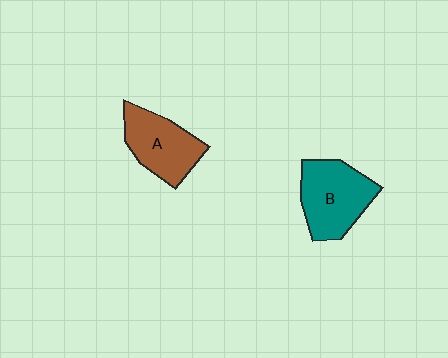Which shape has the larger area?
Shape B (teal).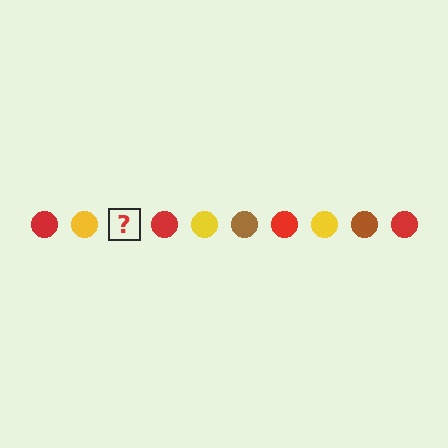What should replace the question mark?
The question mark should be replaced with a brown circle.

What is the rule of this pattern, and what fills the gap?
The rule is that the pattern cycles through red, yellow, brown circles. The gap should be filled with a brown circle.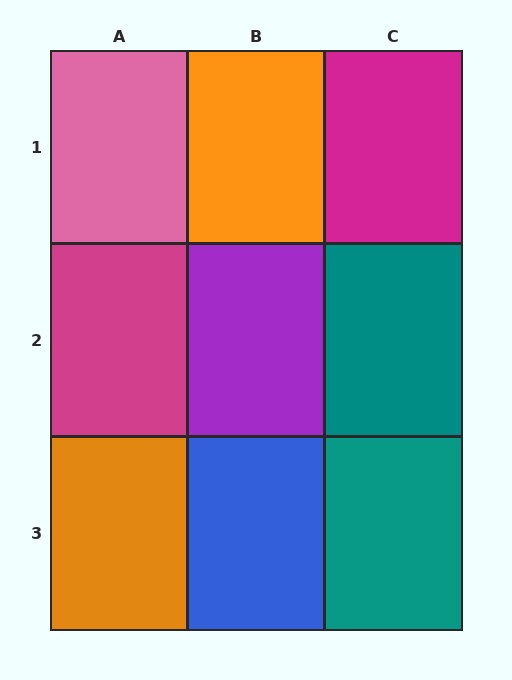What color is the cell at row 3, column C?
Teal.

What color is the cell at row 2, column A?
Magenta.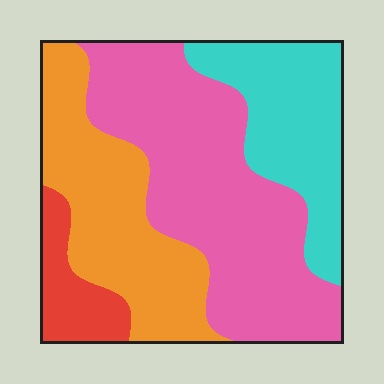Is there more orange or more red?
Orange.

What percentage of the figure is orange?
Orange covers about 25% of the figure.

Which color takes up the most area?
Pink, at roughly 40%.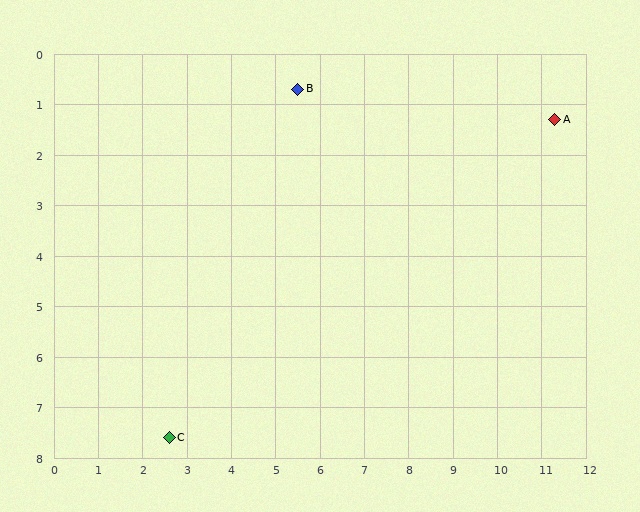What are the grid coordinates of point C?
Point C is at approximately (2.6, 7.6).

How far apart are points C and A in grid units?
Points C and A are about 10.7 grid units apart.